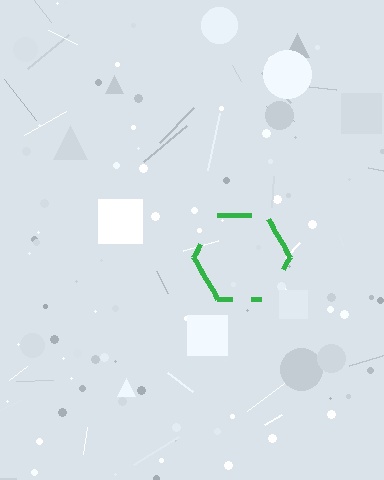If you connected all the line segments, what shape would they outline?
They would outline a hexagon.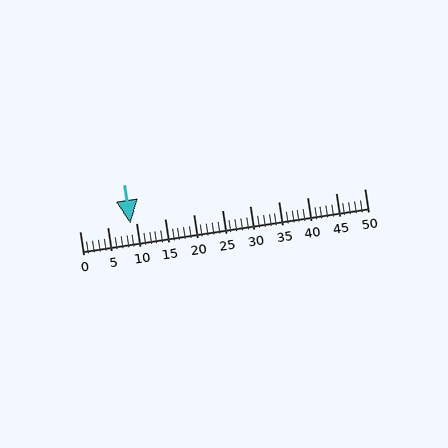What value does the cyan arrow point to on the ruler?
The cyan arrow points to approximately 9.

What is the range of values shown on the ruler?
The ruler shows values from 0 to 50.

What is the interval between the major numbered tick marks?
The major tick marks are spaced 5 units apart.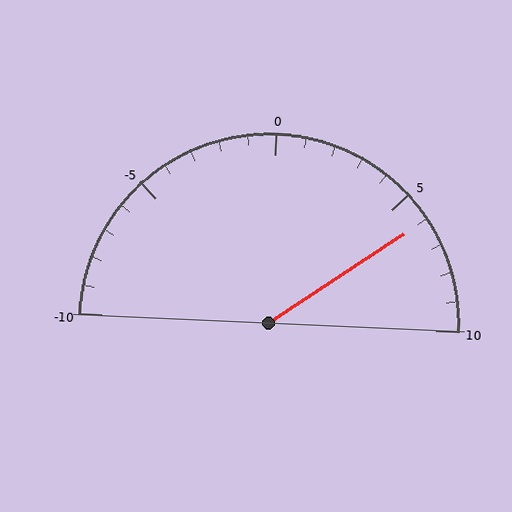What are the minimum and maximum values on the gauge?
The gauge ranges from -10 to 10.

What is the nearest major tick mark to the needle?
The nearest major tick mark is 5.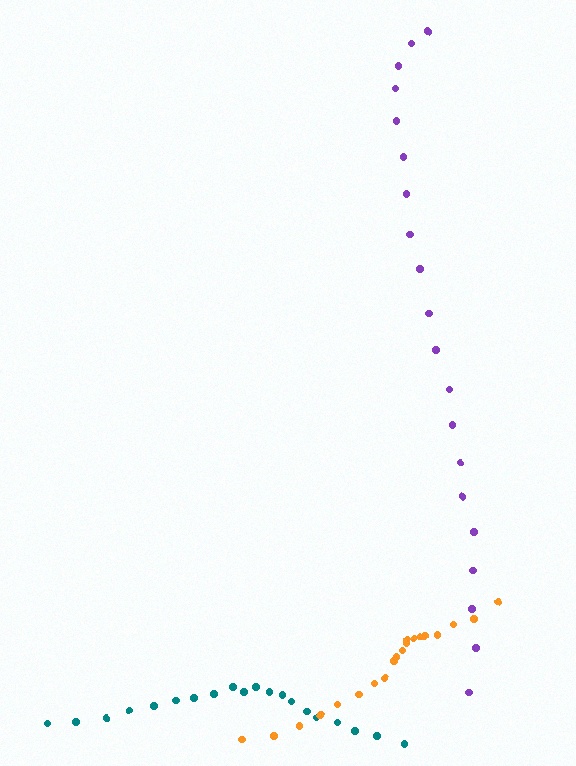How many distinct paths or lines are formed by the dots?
There are 3 distinct paths.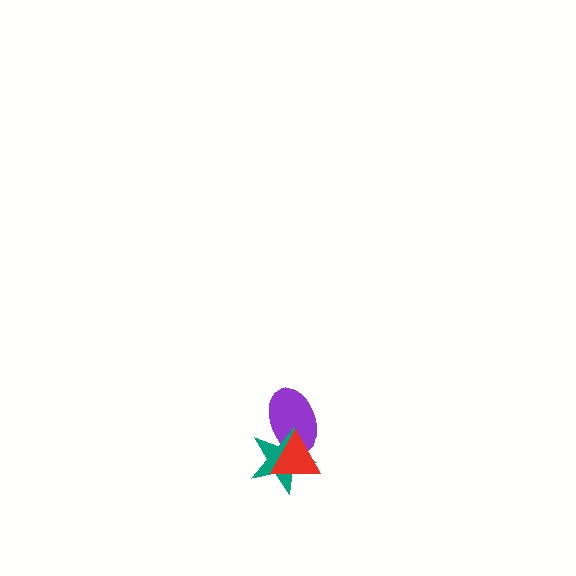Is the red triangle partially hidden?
No, no other shape covers it.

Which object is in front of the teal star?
The red triangle is in front of the teal star.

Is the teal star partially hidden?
Yes, it is partially covered by another shape.